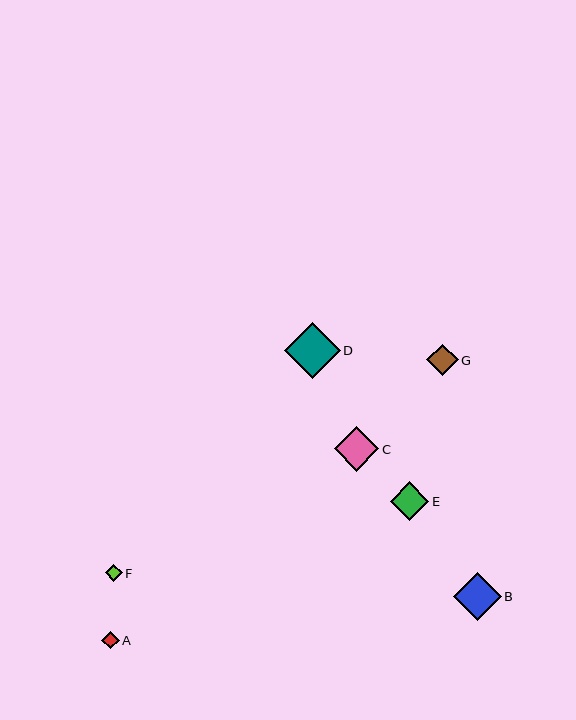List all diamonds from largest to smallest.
From largest to smallest: D, B, C, E, G, A, F.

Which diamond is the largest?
Diamond D is the largest with a size of approximately 56 pixels.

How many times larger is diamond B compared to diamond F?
Diamond B is approximately 2.8 times the size of diamond F.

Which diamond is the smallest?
Diamond F is the smallest with a size of approximately 17 pixels.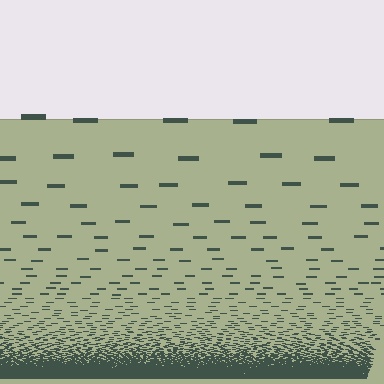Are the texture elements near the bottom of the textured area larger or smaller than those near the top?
Smaller. The gradient is inverted — elements near the bottom are smaller and denser.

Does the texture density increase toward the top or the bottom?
Density increases toward the bottom.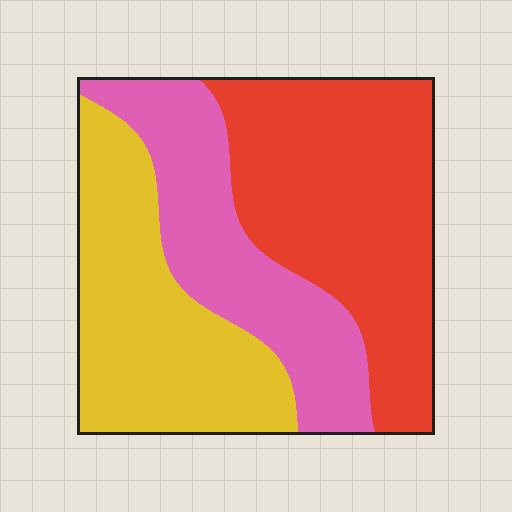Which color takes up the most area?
Red, at roughly 40%.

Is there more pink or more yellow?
Yellow.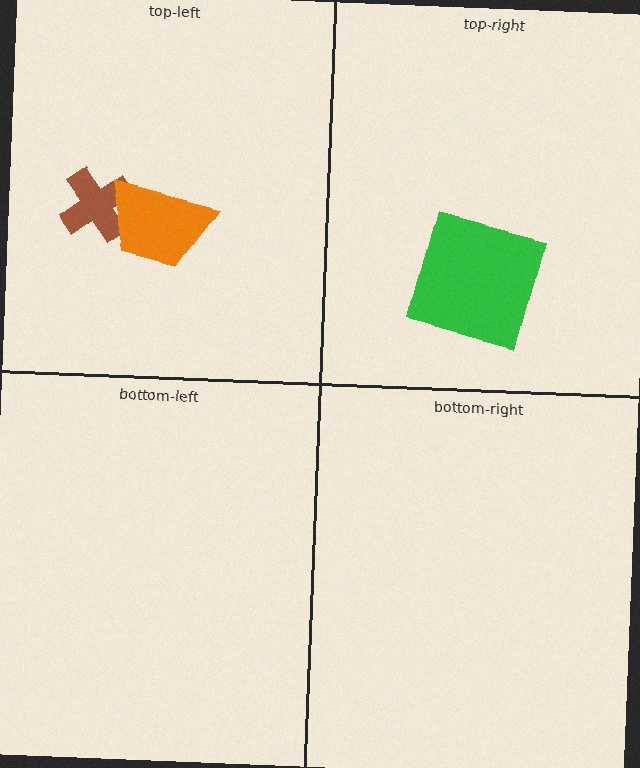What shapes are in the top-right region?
The green square.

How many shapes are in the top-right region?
1.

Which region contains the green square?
The top-right region.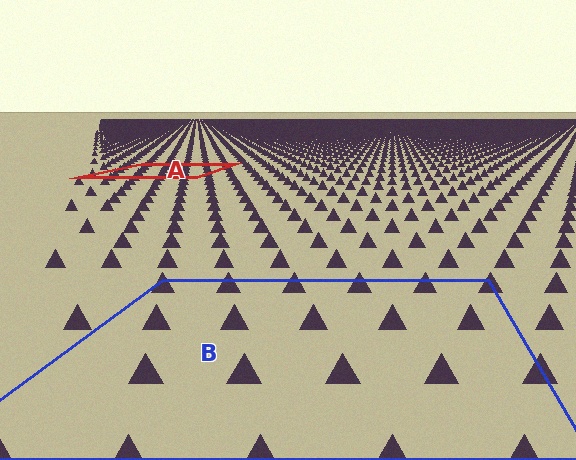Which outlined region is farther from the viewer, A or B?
Region A is farther from the viewer — the texture elements inside it appear smaller and more densely packed.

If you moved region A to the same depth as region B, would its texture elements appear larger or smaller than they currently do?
They would appear larger. At a closer depth, the same texture elements are projected at a bigger on-screen size.